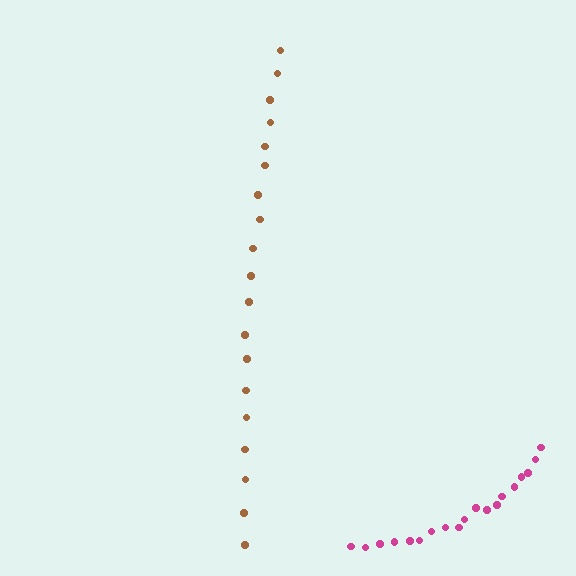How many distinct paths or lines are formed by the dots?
There are 2 distinct paths.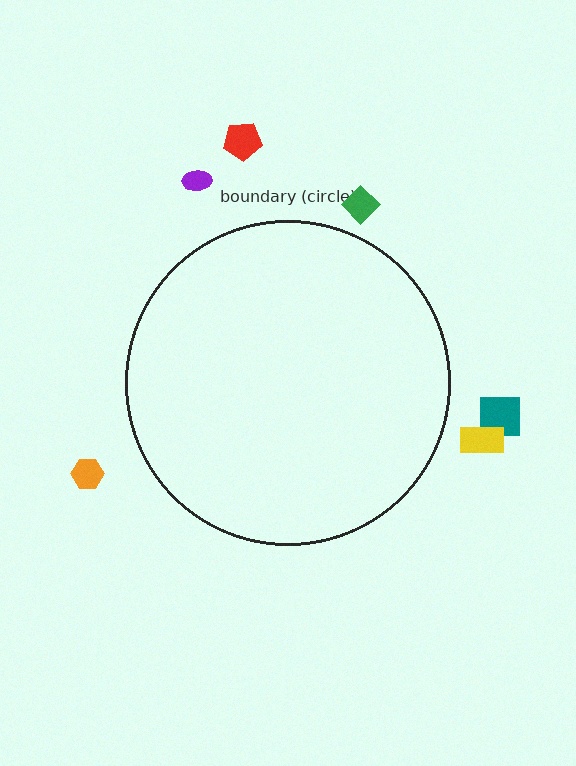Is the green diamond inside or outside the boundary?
Outside.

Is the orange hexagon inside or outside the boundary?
Outside.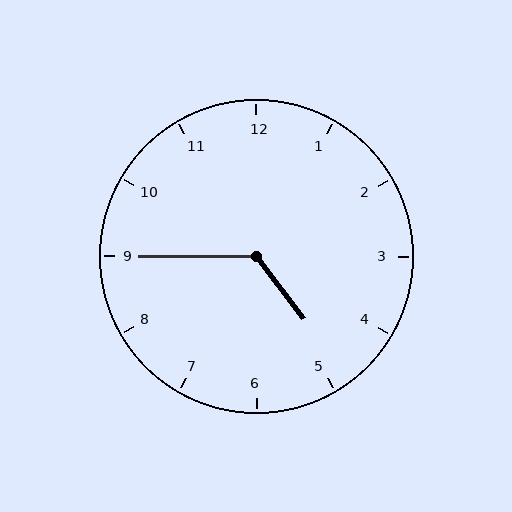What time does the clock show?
4:45.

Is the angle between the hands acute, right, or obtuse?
It is obtuse.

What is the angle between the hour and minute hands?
Approximately 128 degrees.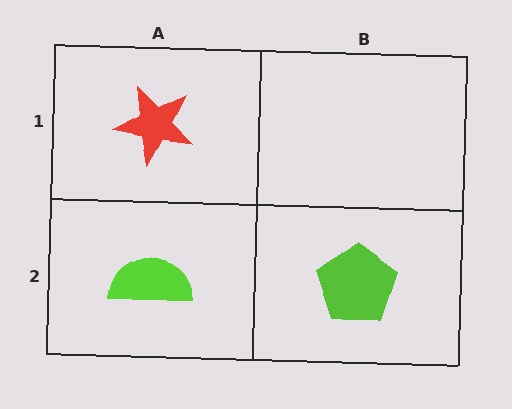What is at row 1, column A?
A red star.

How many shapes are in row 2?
2 shapes.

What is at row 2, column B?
A lime pentagon.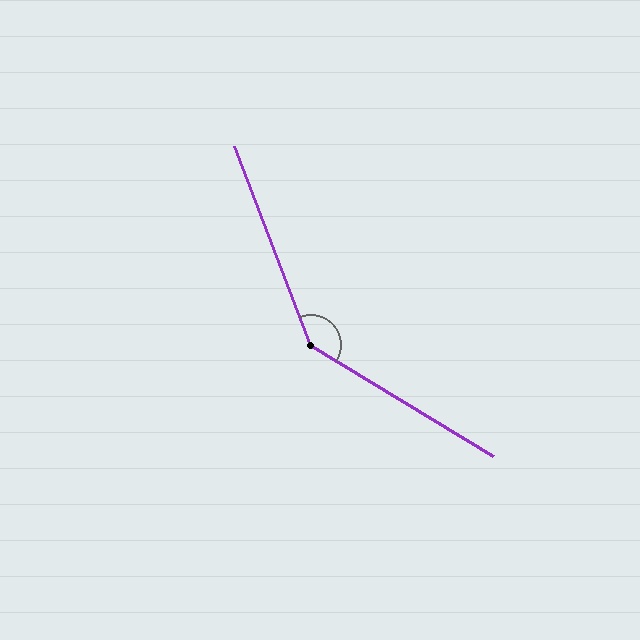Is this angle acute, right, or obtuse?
It is obtuse.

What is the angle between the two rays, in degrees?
Approximately 142 degrees.